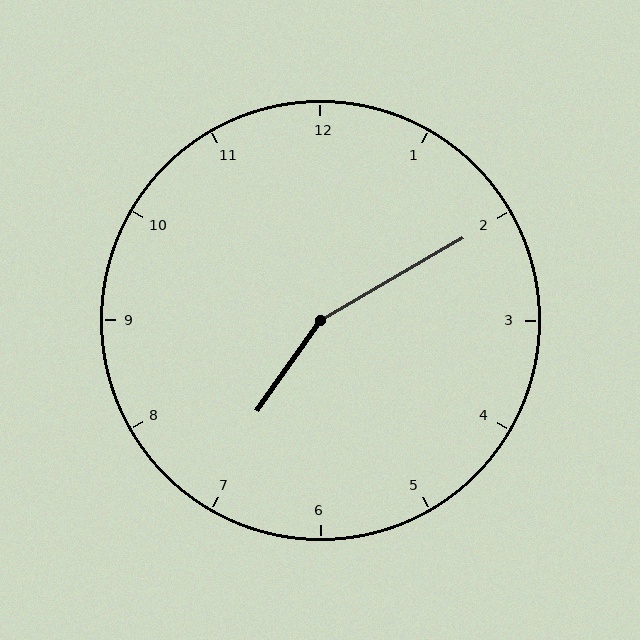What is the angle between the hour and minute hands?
Approximately 155 degrees.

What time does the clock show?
7:10.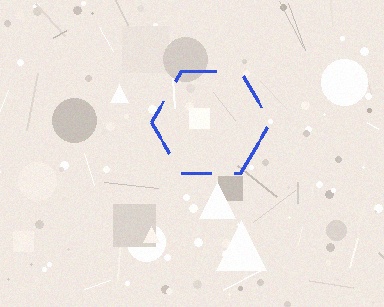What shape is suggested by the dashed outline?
The dashed outline suggests a hexagon.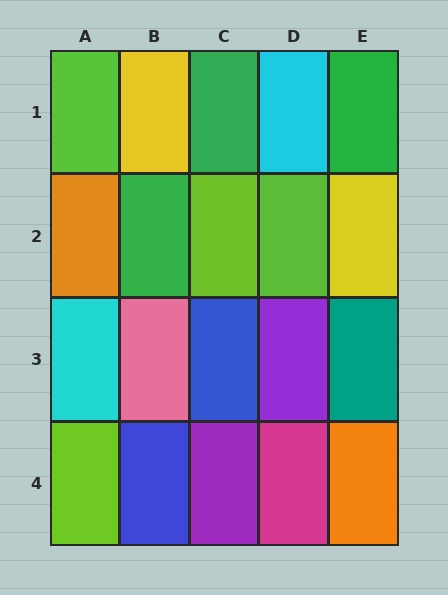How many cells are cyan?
2 cells are cyan.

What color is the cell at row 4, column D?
Magenta.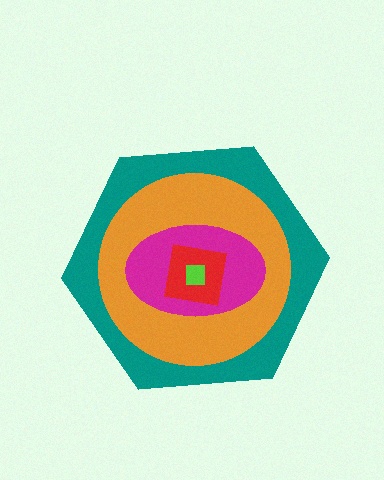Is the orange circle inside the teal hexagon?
Yes.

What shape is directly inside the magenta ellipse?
The red square.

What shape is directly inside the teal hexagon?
The orange circle.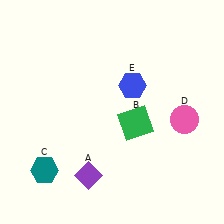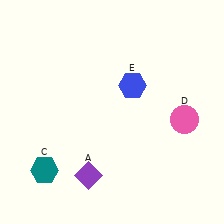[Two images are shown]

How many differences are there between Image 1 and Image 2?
There is 1 difference between the two images.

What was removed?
The green square (B) was removed in Image 2.